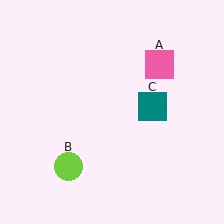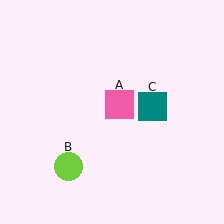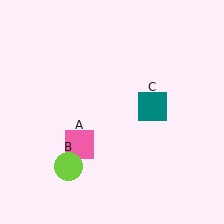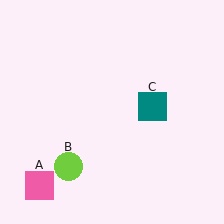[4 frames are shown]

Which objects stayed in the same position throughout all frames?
Lime circle (object B) and teal square (object C) remained stationary.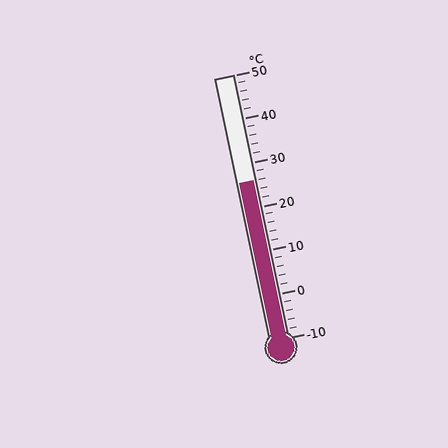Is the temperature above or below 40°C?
The temperature is below 40°C.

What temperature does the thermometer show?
The thermometer shows approximately 26°C.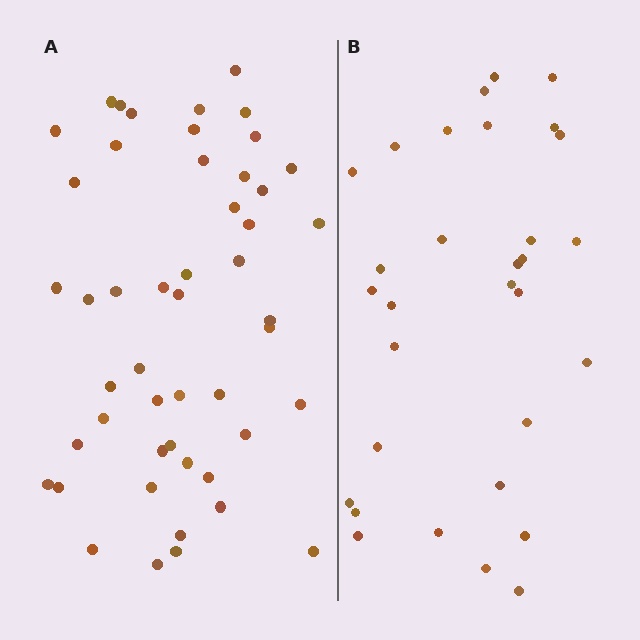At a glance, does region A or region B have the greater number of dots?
Region A (the left region) has more dots.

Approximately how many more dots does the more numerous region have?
Region A has approximately 20 more dots than region B.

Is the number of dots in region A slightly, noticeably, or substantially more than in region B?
Region A has substantially more. The ratio is roughly 1.6 to 1.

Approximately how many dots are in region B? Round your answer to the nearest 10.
About 30 dots. (The exact count is 31, which rounds to 30.)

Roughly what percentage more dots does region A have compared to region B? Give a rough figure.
About 60% more.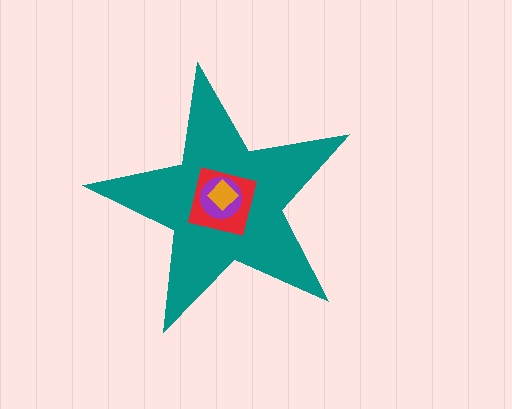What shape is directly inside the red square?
The purple circle.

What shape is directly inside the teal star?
The red square.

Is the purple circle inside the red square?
Yes.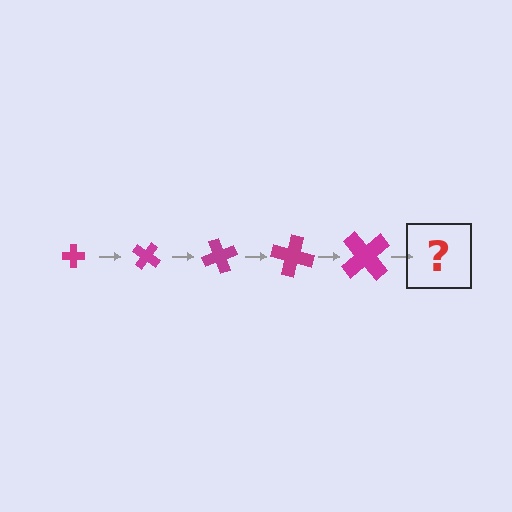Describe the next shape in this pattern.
It should be a cross, larger than the previous one and rotated 175 degrees from the start.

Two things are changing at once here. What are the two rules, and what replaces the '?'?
The two rules are that the cross grows larger each step and it rotates 35 degrees each step. The '?' should be a cross, larger than the previous one and rotated 175 degrees from the start.